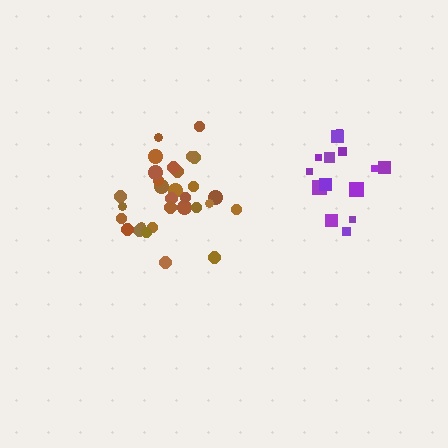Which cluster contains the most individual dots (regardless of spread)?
Brown (32).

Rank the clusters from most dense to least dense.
brown, purple.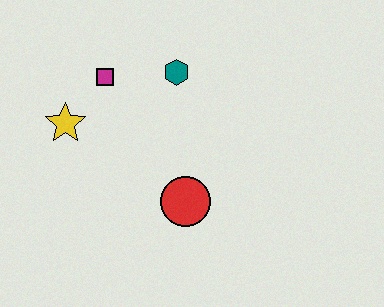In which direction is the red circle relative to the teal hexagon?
The red circle is below the teal hexagon.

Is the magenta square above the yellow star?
Yes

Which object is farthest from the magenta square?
The red circle is farthest from the magenta square.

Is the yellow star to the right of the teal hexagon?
No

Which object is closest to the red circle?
The teal hexagon is closest to the red circle.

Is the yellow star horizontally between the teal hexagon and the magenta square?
No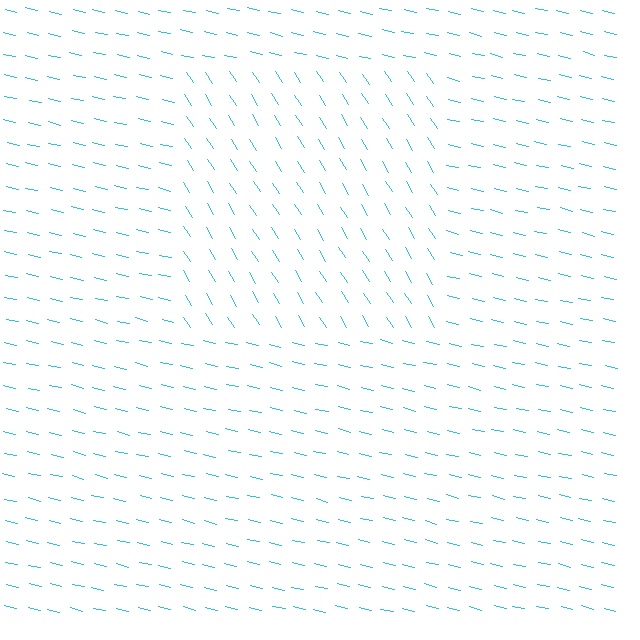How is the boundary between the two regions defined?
The boundary is defined purely by a change in line orientation (approximately 45 degrees difference). All lines are the same color and thickness.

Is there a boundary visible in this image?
Yes, there is a texture boundary formed by a change in line orientation.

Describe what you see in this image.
The image is filled with small cyan line segments. A rectangle region in the image has lines oriented differently from the surrounding lines, creating a visible texture boundary.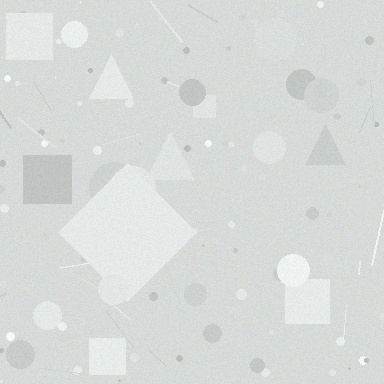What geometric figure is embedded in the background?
A diamond is embedded in the background.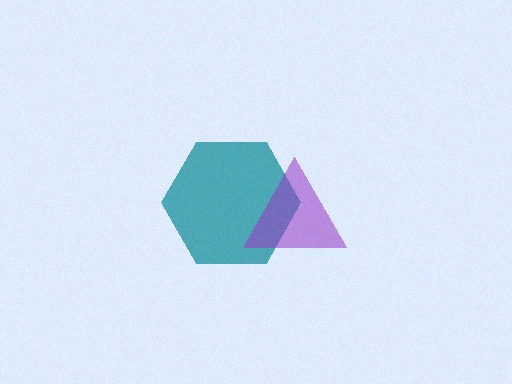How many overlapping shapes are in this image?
There are 2 overlapping shapes in the image.